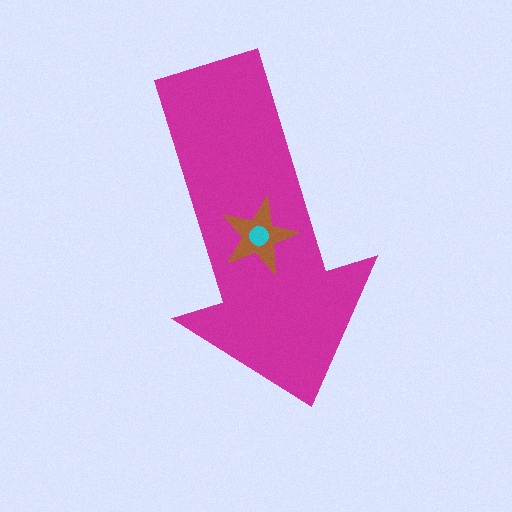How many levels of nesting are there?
3.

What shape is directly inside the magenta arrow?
The brown star.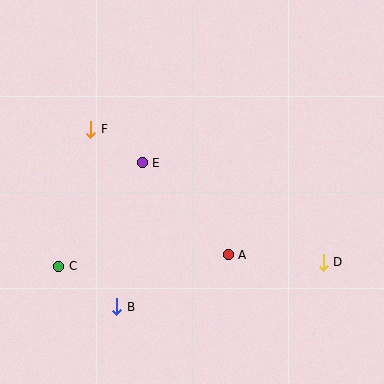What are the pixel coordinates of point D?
Point D is at (323, 262).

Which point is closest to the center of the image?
Point E at (142, 163) is closest to the center.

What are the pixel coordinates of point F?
Point F is at (91, 129).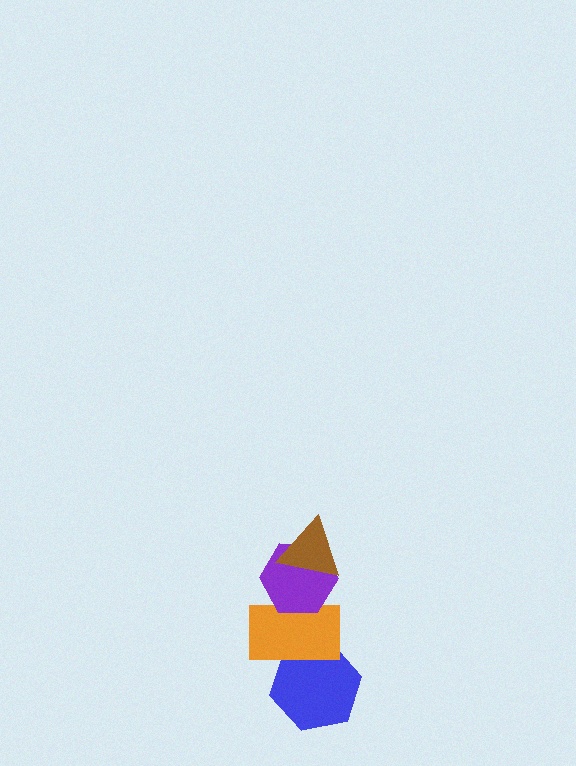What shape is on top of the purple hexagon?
The brown triangle is on top of the purple hexagon.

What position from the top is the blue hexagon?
The blue hexagon is 4th from the top.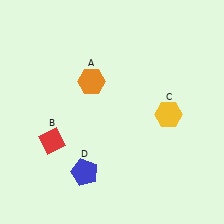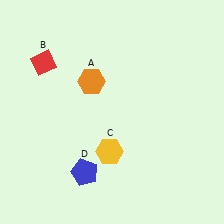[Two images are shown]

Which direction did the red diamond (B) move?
The red diamond (B) moved up.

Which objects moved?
The objects that moved are: the red diamond (B), the yellow hexagon (C).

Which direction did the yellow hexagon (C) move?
The yellow hexagon (C) moved left.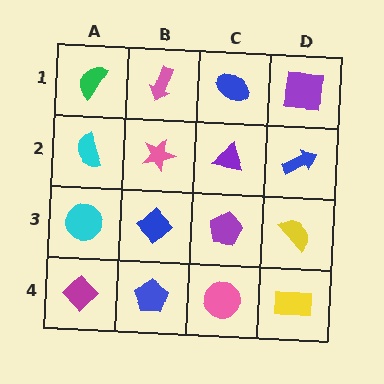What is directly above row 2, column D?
A purple square.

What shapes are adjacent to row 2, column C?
A blue ellipse (row 1, column C), a purple pentagon (row 3, column C), a pink star (row 2, column B), a blue arrow (row 2, column D).